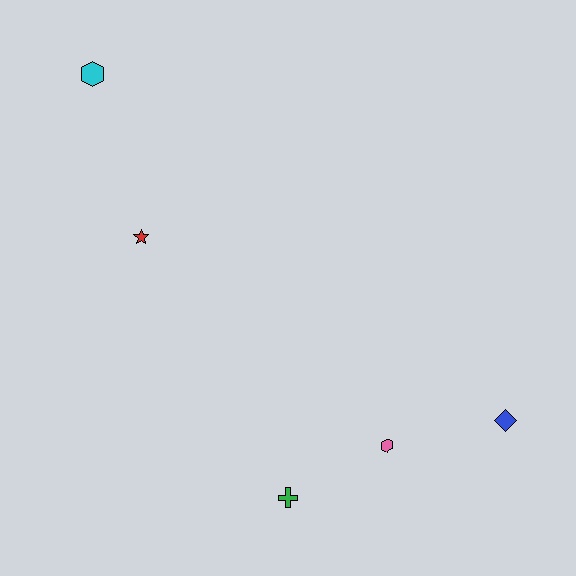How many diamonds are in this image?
There is 1 diamond.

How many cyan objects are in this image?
There is 1 cyan object.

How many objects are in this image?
There are 5 objects.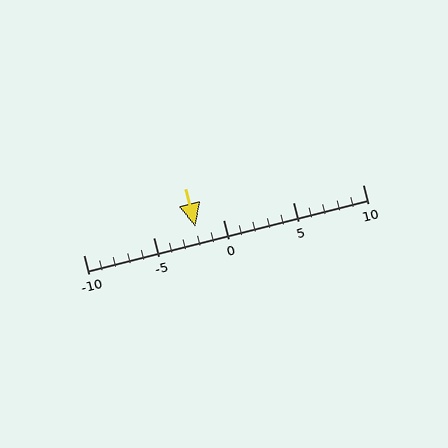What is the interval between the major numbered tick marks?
The major tick marks are spaced 5 units apart.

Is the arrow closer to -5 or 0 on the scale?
The arrow is closer to 0.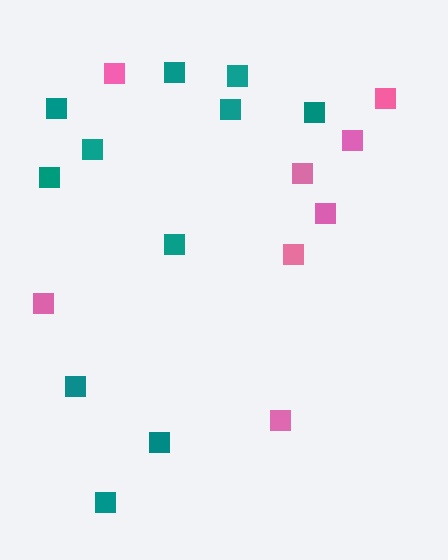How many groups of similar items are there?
There are 2 groups: one group of teal squares (11) and one group of pink squares (8).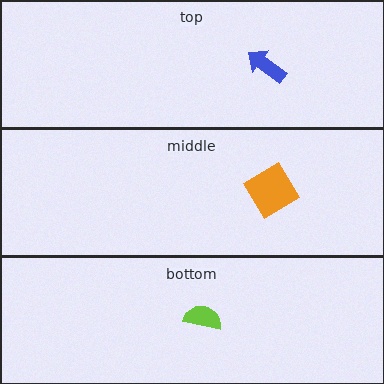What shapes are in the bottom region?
The lime semicircle.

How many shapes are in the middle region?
1.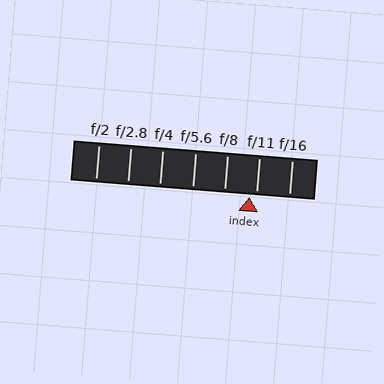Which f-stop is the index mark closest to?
The index mark is closest to f/11.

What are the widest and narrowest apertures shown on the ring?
The widest aperture shown is f/2 and the narrowest is f/16.